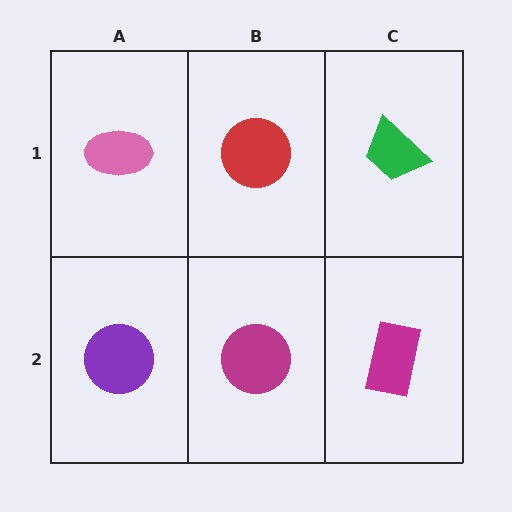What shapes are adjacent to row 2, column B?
A red circle (row 1, column B), a purple circle (row 2, column A), a magenta rectangle (row 2, column C).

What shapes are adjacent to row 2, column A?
A pink ellipse (row 1, column A), a magenta circle (row 2, column B).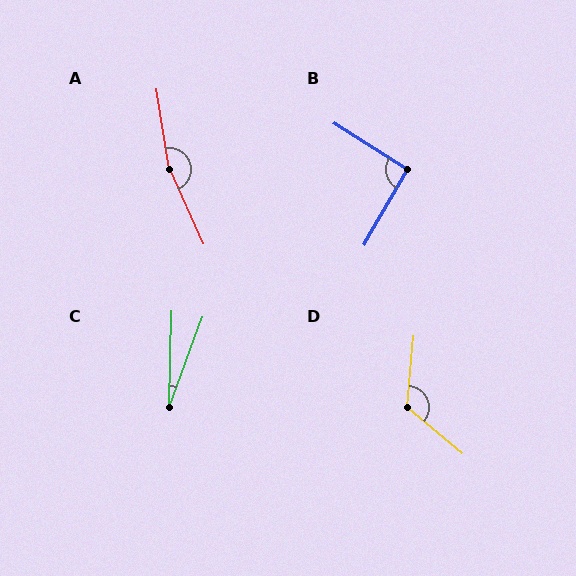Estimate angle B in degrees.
Approximately 92 degrees.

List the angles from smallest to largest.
C (19°), B (92°), D (124°), A (165°).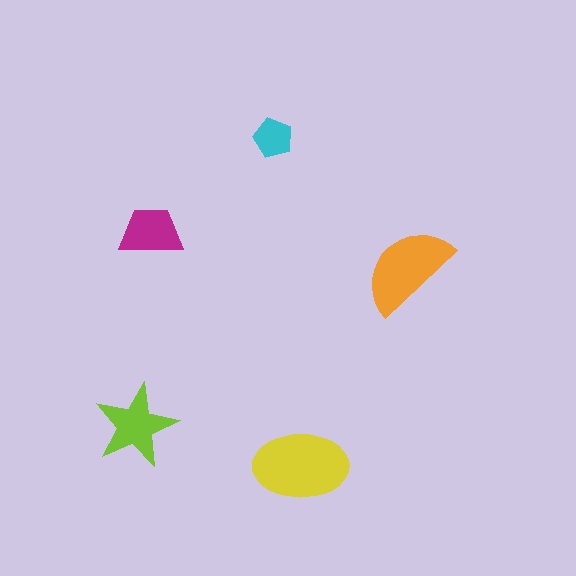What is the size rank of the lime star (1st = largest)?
3rd.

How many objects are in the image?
There are 5 objects in the image.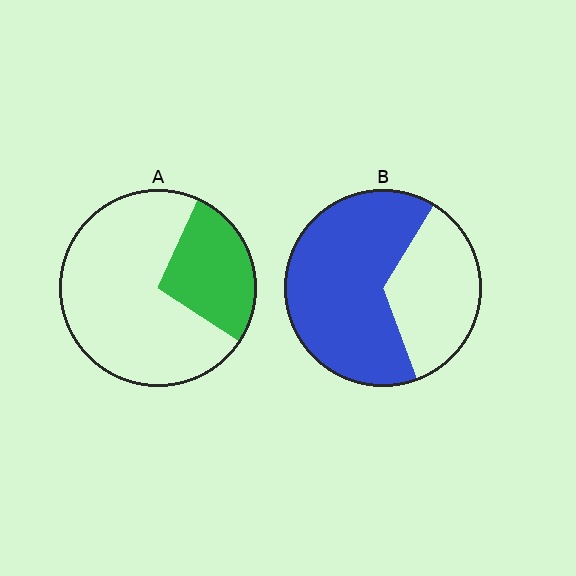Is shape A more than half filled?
No.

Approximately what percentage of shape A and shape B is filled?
A is approximately 30% and B is approximately 65%.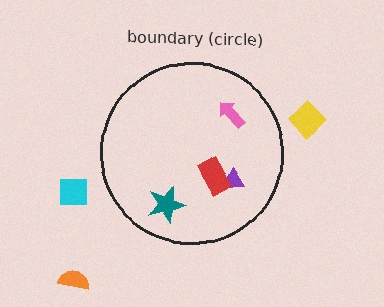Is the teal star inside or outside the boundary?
Inside.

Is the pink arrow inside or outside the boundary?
Inside.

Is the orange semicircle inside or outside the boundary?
Outside.